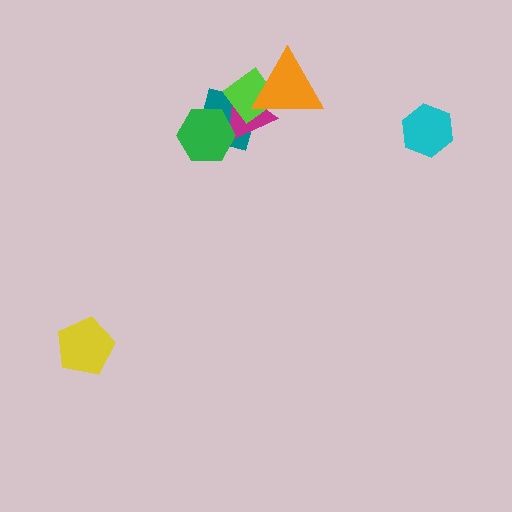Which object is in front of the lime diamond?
The orange triangle is in front of the lime diamond.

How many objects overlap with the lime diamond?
3 objects overlap with the lime diamond.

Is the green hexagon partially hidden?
No, no other shape covers it.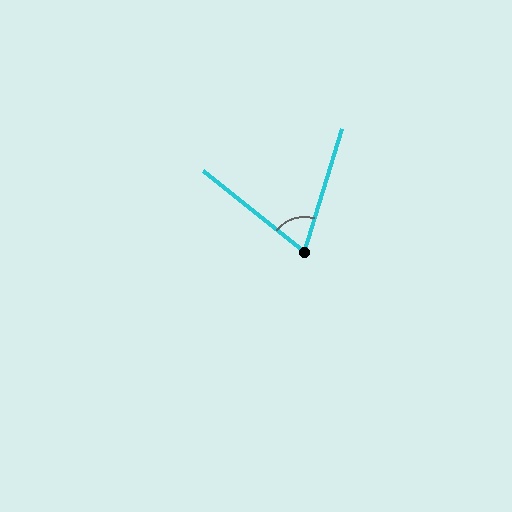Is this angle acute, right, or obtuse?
It is acute.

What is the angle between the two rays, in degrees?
Approximately 68 degrees.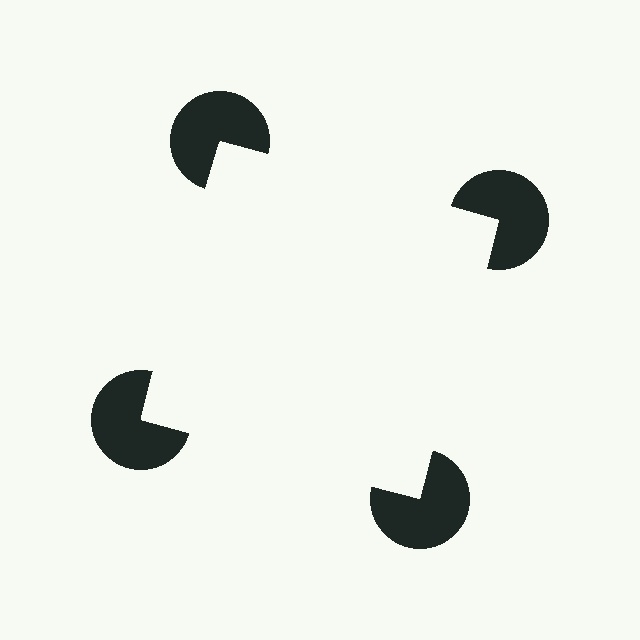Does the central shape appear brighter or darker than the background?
It typically appears slightly brighter than the background, even though no actual brightness change is drawn.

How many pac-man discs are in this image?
There are 4 — one at each vertex of the illusory square.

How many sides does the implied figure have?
4 sides.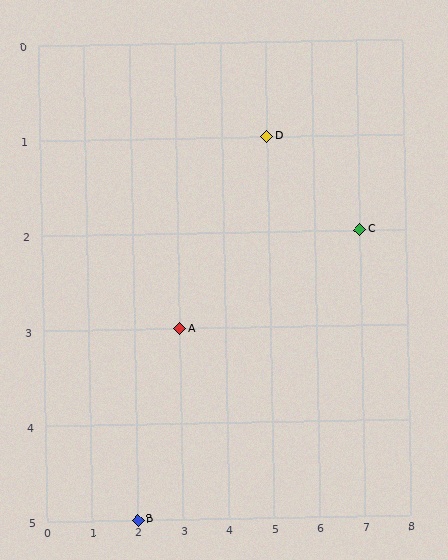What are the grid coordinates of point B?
Point B is at grid coordinates (2, 5).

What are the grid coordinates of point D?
Point D is at grid coordinates (5, 1).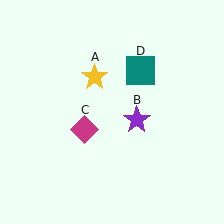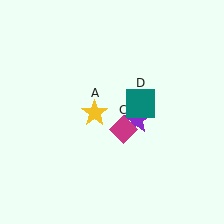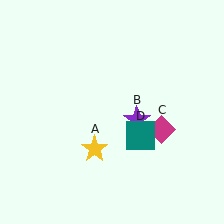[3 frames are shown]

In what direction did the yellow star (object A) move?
The yellow star (object A) moved down.